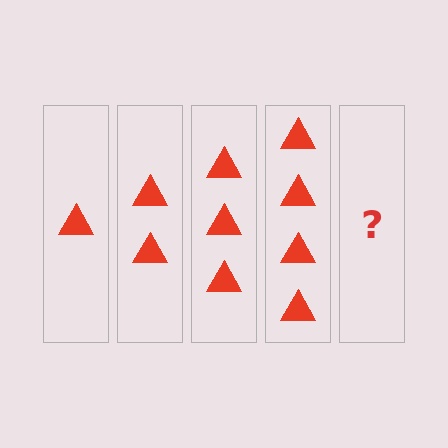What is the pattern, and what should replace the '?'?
The pattern is that each step adds one more triangle. The '?' should be 5 triangles.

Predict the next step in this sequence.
The next step is 5 triangles.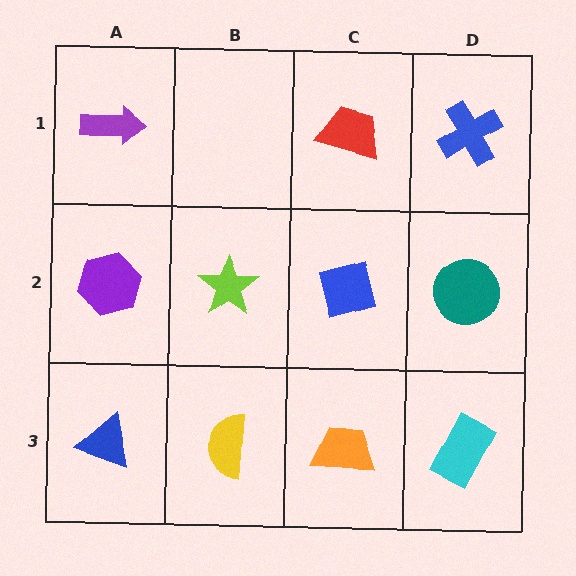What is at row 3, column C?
An orange trapezoid.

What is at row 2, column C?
A blue square.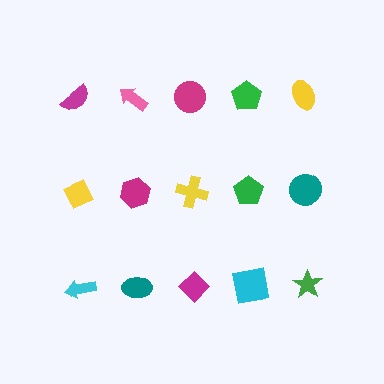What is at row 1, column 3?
A magenta circle.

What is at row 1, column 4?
A green pentagon.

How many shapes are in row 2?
5 shapes.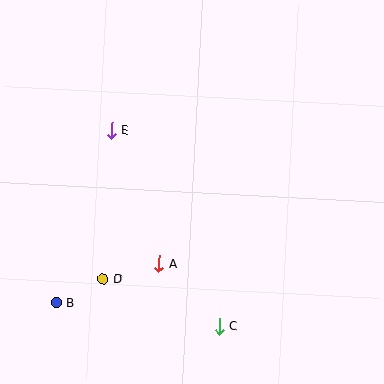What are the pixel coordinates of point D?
Point D is at (103, 279).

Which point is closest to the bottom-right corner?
Point C is closest to the bottom-right corner.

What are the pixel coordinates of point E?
Point E is at (111, 130).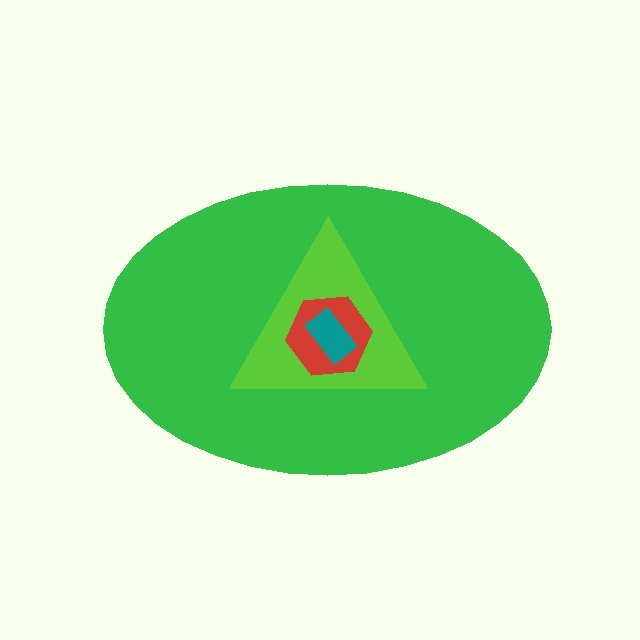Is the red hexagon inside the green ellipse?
Yes.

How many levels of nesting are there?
4.